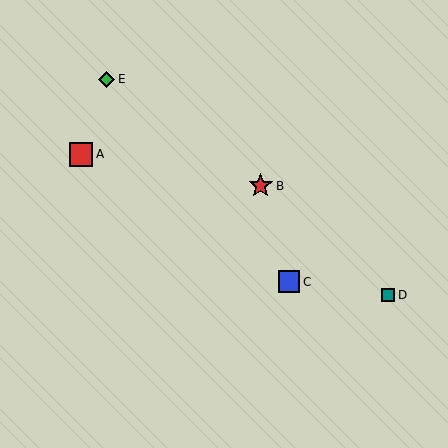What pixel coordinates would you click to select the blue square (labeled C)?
Click at (289, 282) to select the blue square C.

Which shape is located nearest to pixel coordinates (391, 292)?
The teal square (labeled D) at (388, 295) is nearest to that location.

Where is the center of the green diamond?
The center of the green diamond is at (107, 79).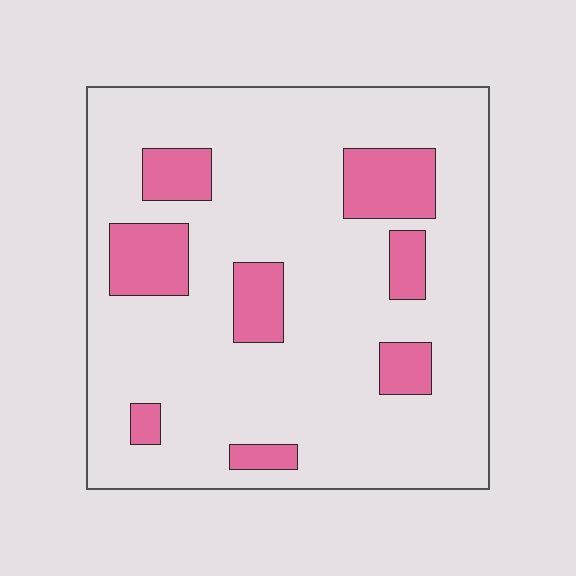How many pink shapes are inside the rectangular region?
8.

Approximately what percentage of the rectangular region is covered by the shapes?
Approximately 20%.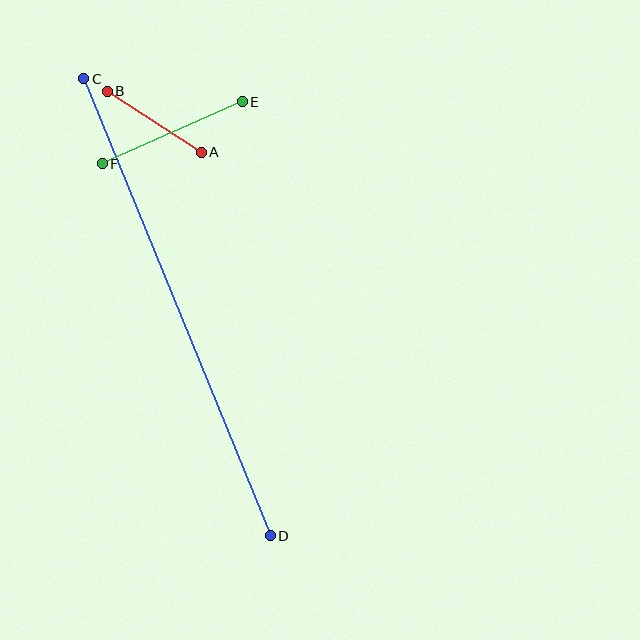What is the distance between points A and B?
The distance is approximately 112 pixels.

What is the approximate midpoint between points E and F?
The midpoint is at approximately (172, 133) pixels.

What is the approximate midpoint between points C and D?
The midpoint is at approximately (177, 307) pixels.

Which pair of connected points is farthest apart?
Points C and D are farthest apart.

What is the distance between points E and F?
The distance is approximately 153 pixels.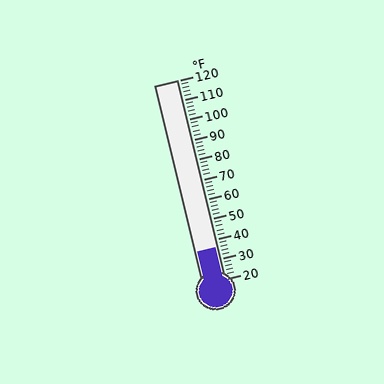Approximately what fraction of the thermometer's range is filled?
The thermometer is filled to approximately 15% of its range.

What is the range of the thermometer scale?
The thermometer scale ranges from 20°F to 120°F.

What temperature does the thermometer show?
The thermometer shows approximately 36°F.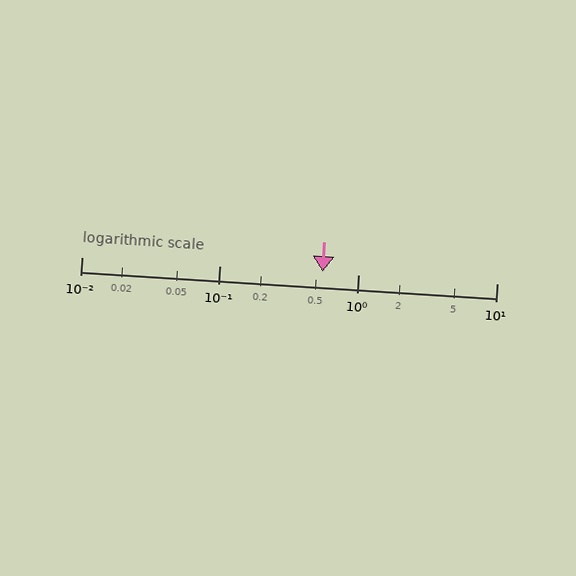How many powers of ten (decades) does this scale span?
The scale spans 3 decades, from 0.01 to 10.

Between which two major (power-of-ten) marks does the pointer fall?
The pointer is between 0.1 and 1.